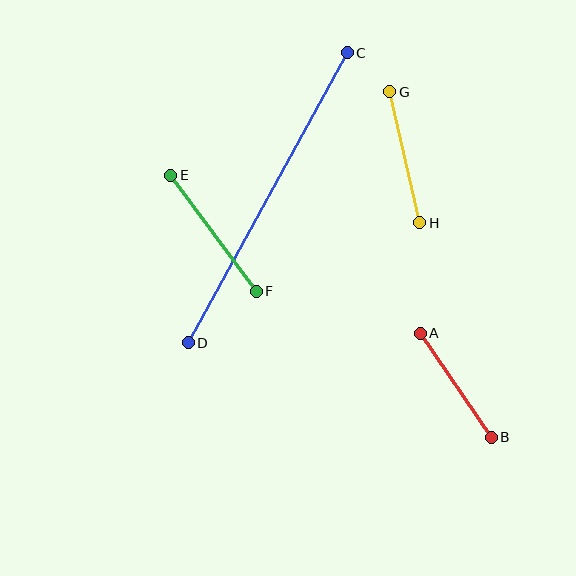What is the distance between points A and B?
The distance is approximately 126 pixels.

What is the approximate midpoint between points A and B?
The midpoint is at approximately (456, 385) pixels.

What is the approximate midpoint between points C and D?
The midpoint is at approximately (268, 198) pixels.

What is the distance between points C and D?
The distance is approximately 331 pixels.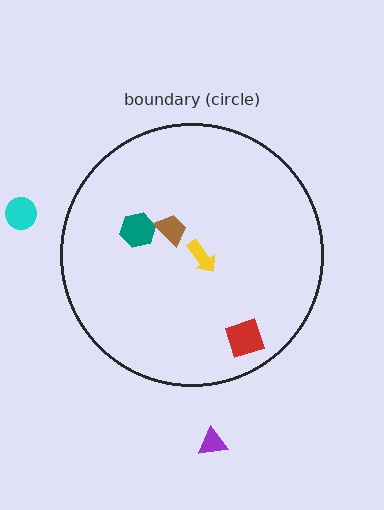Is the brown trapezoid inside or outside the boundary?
Inside.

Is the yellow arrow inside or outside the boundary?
Inside.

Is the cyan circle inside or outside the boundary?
Outside.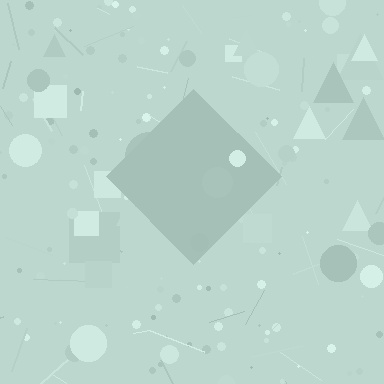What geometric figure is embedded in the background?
A diamond is embedded in the background.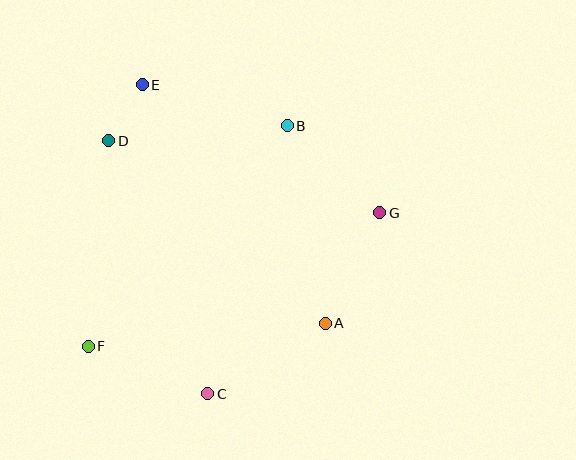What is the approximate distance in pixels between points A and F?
The distance between A and F is approximately 238 pixels.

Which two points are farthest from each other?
Points F and G are farthest from each other.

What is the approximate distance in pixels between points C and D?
The distance between C and D is approximately 272 pixels.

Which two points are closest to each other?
Points D and E are closest to each other.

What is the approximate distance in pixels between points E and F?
The distance between E and F is approximately 267 pixels.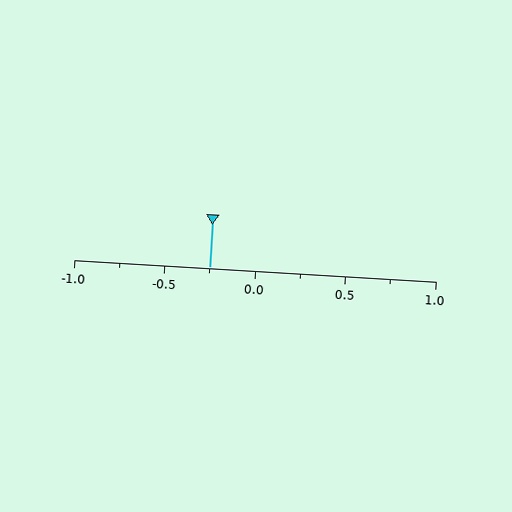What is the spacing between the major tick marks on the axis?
The major ticks are spaced 0.5 apart.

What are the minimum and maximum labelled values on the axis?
The axis runs from -1.0 to 1.0.